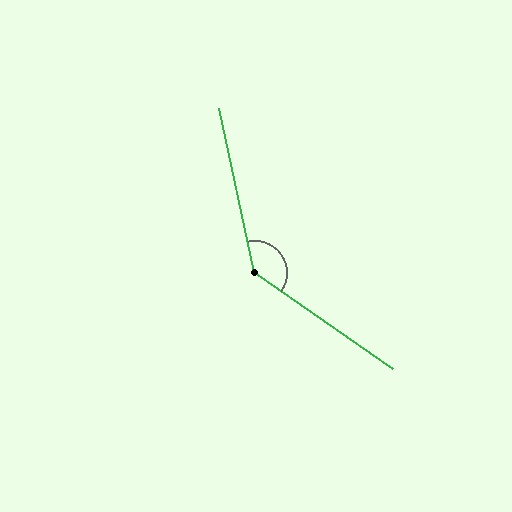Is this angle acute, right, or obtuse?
It is obtuse.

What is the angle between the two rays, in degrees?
Approximately 137 degrees.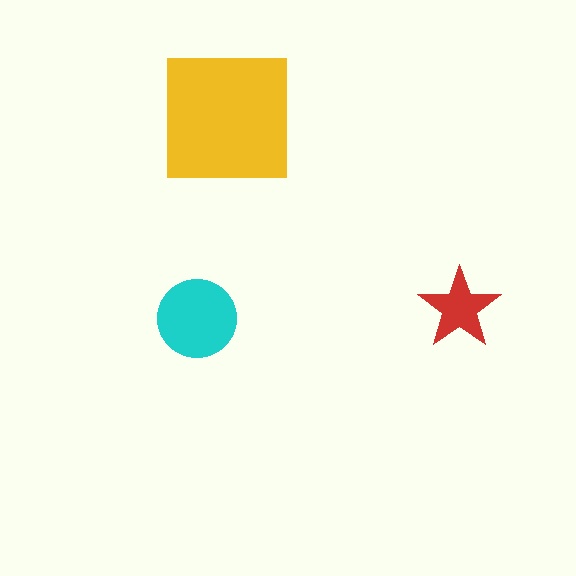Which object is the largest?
The yellow square.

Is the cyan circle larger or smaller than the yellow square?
Smaller.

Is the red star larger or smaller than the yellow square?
Smaller.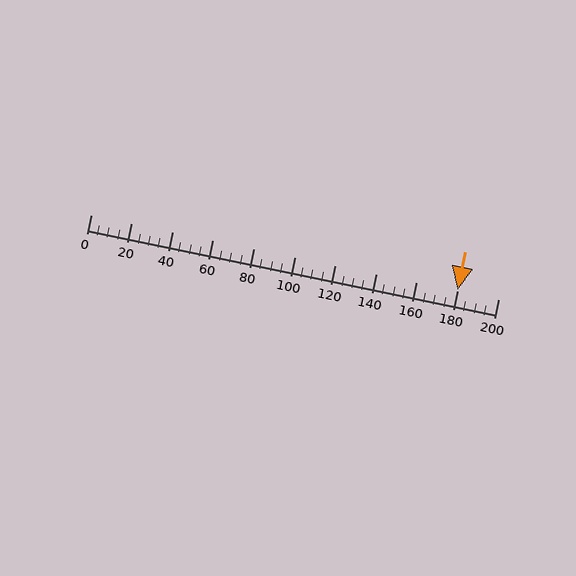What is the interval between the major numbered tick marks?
The major tick marks are spaced 20 units apart.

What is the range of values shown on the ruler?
The ruler shows values from 0 to 200.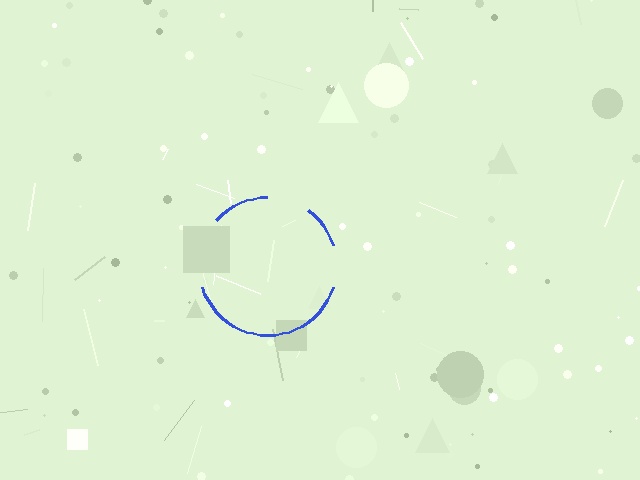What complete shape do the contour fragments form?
The contour fragments form a circle.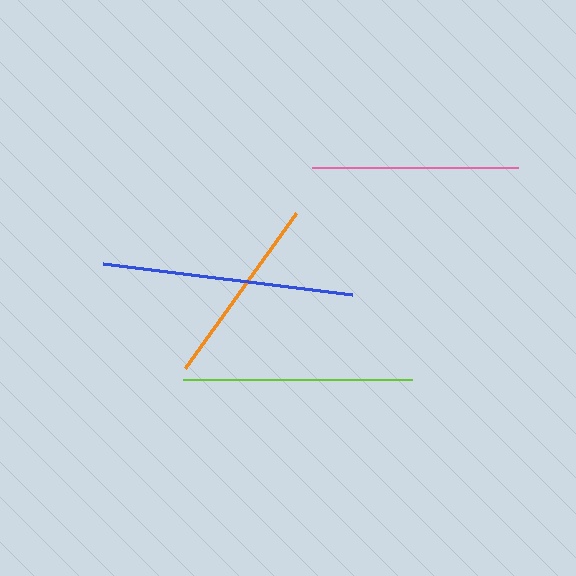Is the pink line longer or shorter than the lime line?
The lime line is longer than the pink line.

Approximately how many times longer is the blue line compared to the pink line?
The blue line is approximately 1.2 times the length of the pink line.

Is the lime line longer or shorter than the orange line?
The lime line is longer than the orange line.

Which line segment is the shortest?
The orange line is the shortest at approximately 191 pixels.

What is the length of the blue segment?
The blue segment is approximately 251 pixels long.